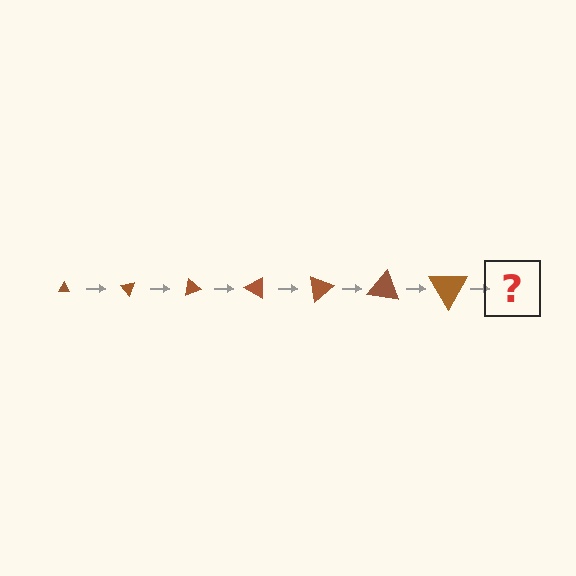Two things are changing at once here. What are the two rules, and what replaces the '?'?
The two rules are that the triangle grows larger each step and it rotates 50 degrees each step. The '?' should be a triangle, larger than the previous one and rotated 350 degrees from the start.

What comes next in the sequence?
The next element should be a triangle, larger than the previous one and rotated 350 degrees from the start.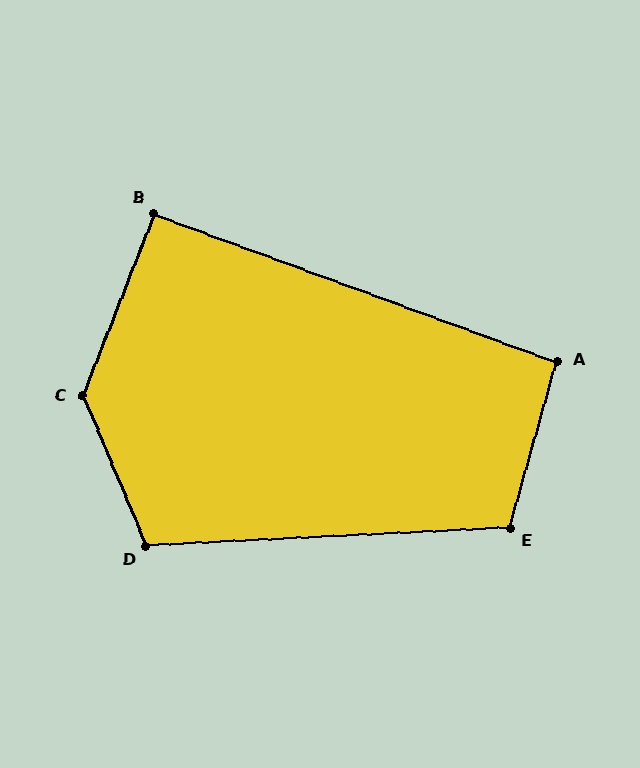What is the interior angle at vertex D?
Approximately 110 degrees (obtuse).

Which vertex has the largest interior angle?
C, at approximately 136 degrees.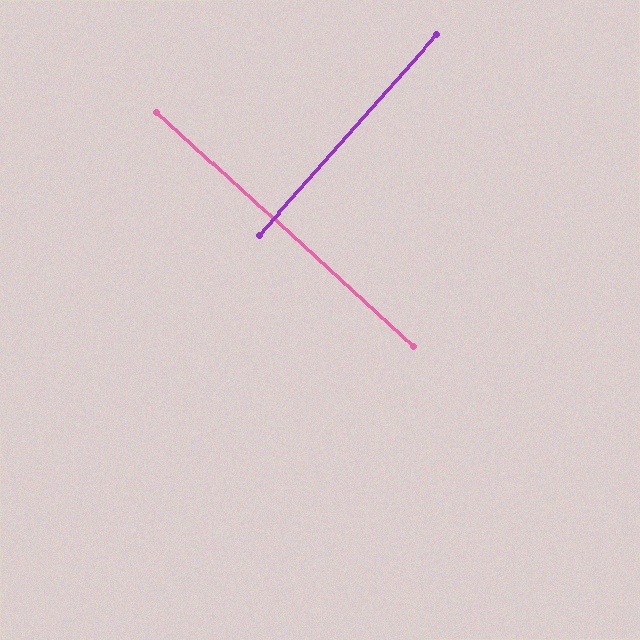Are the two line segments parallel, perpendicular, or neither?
Perpendicular — they meet at approximately 89°.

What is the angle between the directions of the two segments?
Approximately 89 degrees.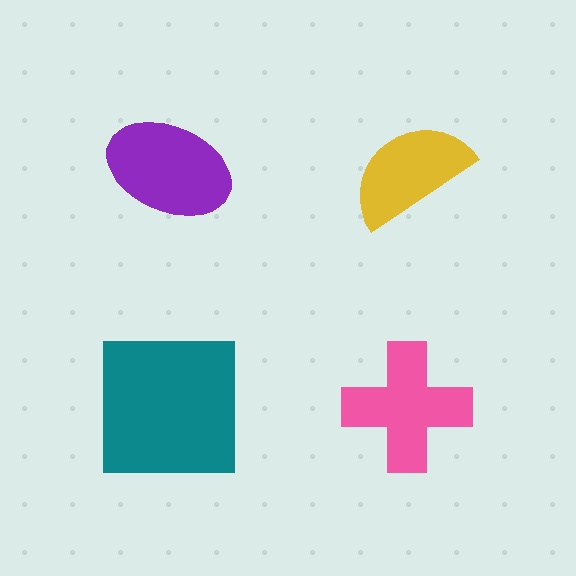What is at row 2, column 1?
A teal square.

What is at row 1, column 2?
A yellow semicircle.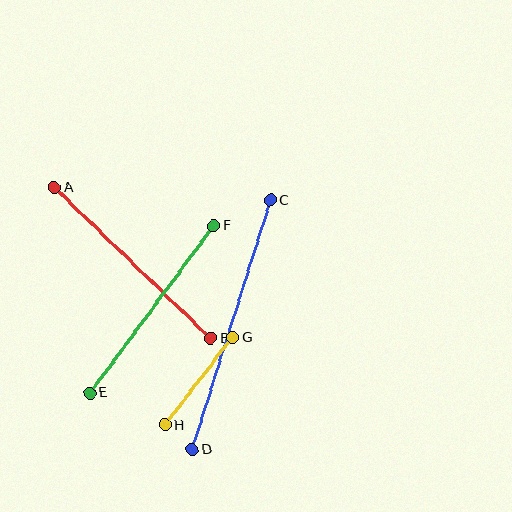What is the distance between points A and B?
The distance is approximately 217 pixels.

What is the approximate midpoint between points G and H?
The midpoint is at approximately (199, 381) pixels.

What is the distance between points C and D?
The distance is approximately 261 pixels.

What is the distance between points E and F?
The distance is approximately 209 pixels.